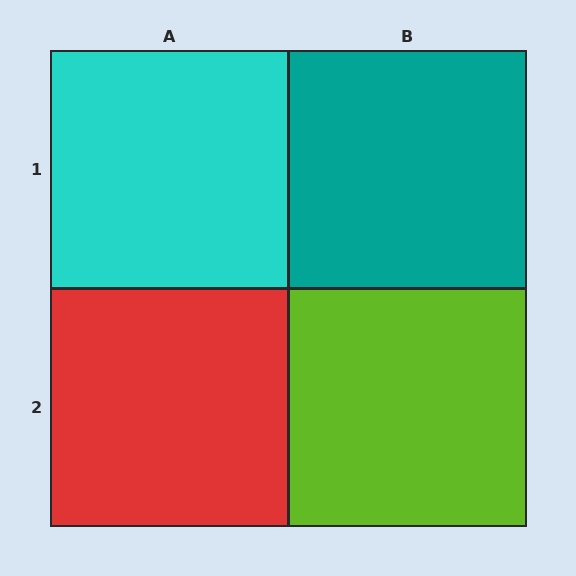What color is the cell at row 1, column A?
Cyan.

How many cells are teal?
1 cell is teal.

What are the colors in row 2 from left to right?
Red, lime.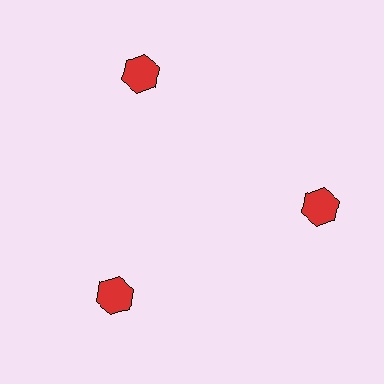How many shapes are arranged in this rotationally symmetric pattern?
There are 3 shapes, arranged in 3 groups of 1.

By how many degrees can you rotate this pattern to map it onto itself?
The pattern maps onto itself every 120 degrees of rotation.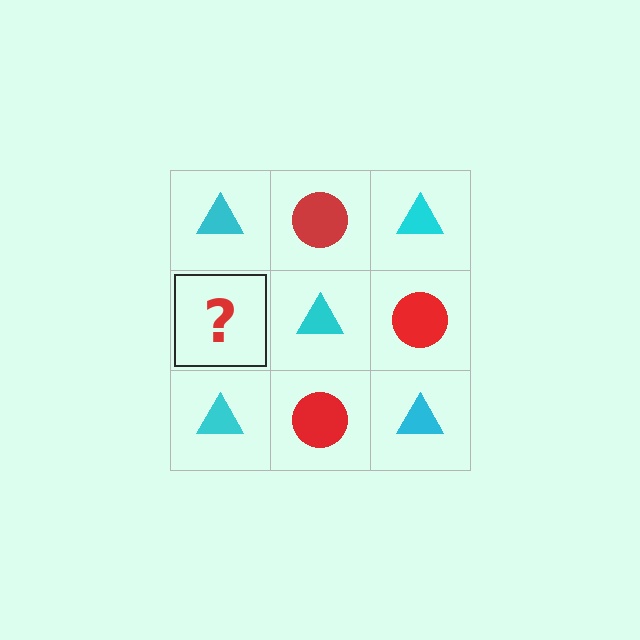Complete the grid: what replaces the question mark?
The question mark should be replaced with a red circle.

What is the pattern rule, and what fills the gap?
The rule is that it alternates cyan triangle and red circle in a checkerboard pattern. The gap should be filled with a red circle.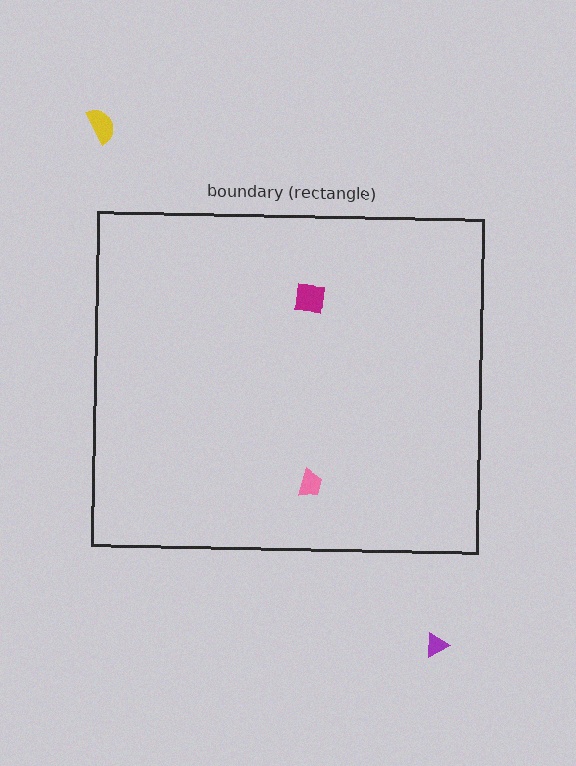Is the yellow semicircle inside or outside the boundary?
Outside.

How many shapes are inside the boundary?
2 inside, 2 outside.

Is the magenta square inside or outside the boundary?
Inside.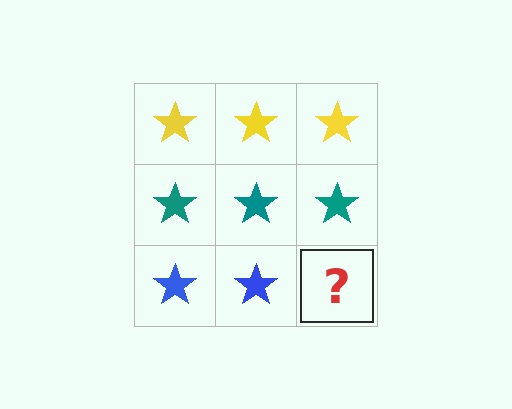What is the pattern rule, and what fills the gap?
The rule is that each row has a consistent color. The gap should be filled with a blue star.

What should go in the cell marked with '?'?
The missing cell should contain a blue star.